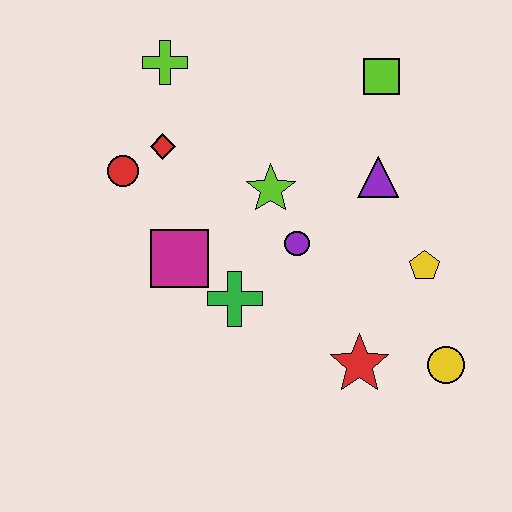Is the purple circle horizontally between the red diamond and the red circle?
No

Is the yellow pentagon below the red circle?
Yes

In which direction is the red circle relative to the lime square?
The red circle is to the left of the lime square.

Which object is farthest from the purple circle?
The lime cross is farthest from the purple circle.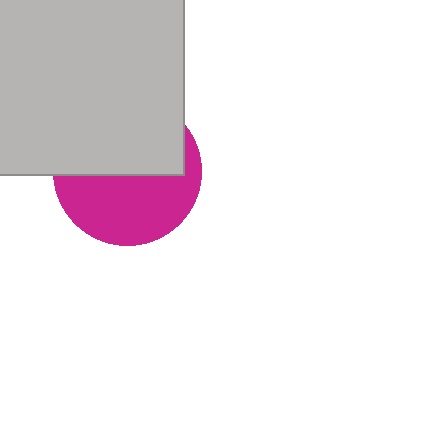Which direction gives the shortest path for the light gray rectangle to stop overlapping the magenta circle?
Moving up gives the shortest separation.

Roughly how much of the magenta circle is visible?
About half of it is visible (roughly 50%).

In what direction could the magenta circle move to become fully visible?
The magenta circle could move down. That would shift it out from behind the light gray rectangle entirely.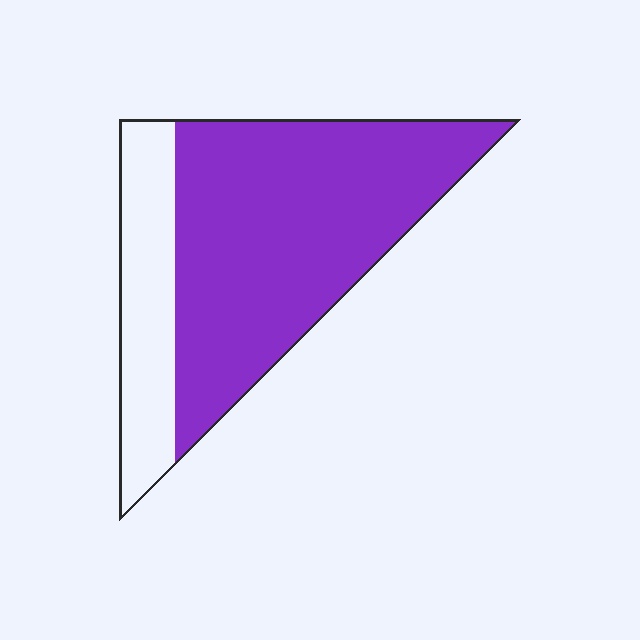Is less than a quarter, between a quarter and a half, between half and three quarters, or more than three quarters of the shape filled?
Between half and three quarters.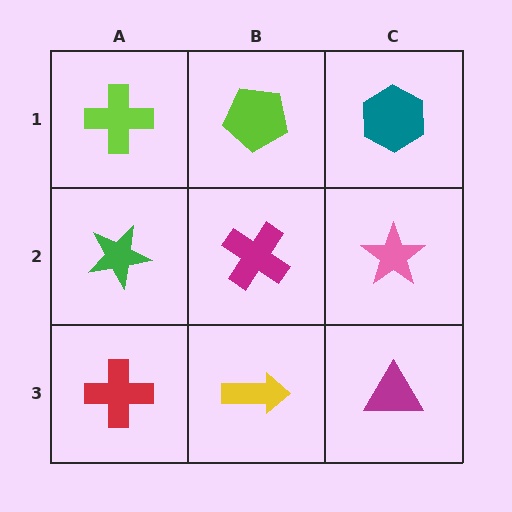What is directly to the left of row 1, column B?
A lime cross.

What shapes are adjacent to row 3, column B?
A magenta cross (row 2, column B), a red cross (row 3, column A), a magenta triangle (row 3, column C).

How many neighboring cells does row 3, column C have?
2.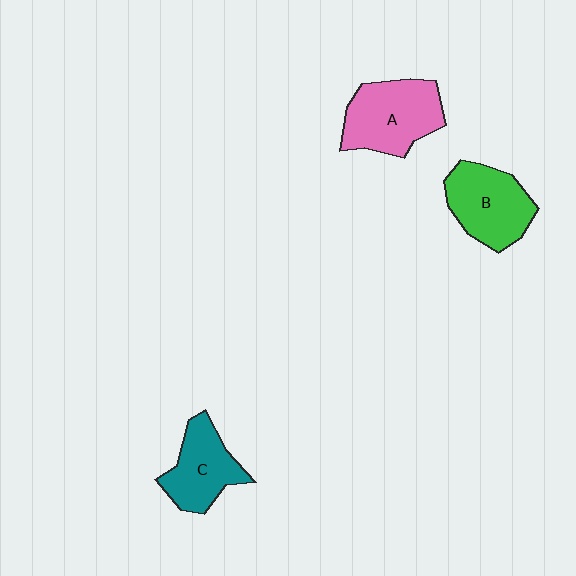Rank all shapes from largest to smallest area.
From largest to smallest: A (pink), B (green), C (teal).